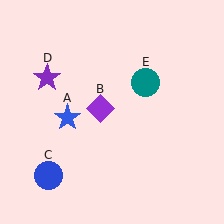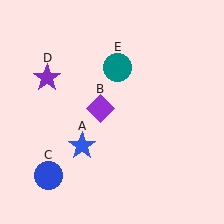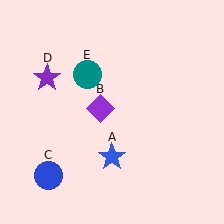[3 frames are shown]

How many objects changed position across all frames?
2 objects changed position: blue star (object A), teal circle (object E).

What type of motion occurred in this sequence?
The blue star (object A), teal circle (object E) rotated counterclockwise around the center of the scene.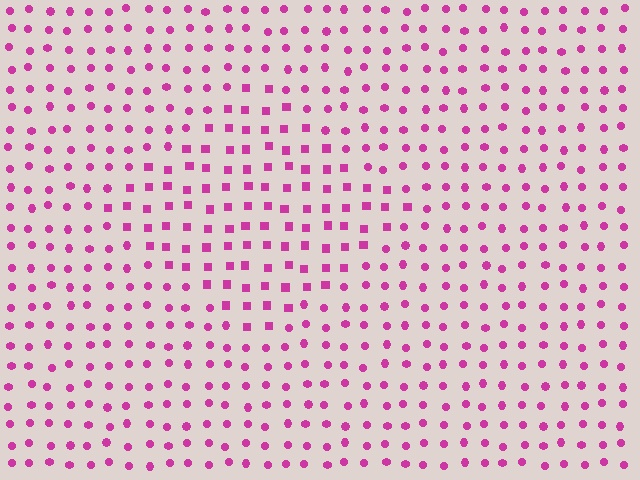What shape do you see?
I see a diamond.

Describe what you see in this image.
The image is filled with small magenta elements arranged in a uniform grid. A diamond-shaped region contains squares, while the surrounding area contains circles. The boundary is defined purely by the change in element shape.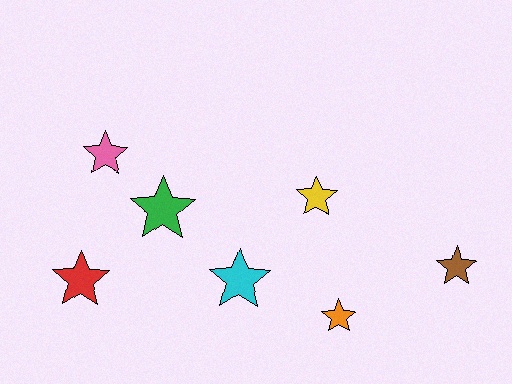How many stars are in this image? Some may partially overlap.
There are 7 stars.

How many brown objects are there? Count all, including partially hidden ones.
There is 1 brown object.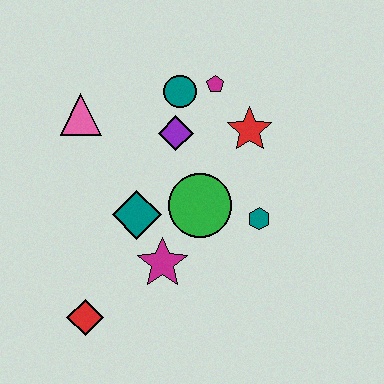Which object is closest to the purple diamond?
The teal circle is closest to the purple diamond.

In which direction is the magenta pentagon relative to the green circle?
The magenta pentagon is above the green circle.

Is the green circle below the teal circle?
Yes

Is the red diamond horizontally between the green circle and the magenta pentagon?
No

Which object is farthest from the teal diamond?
The magenta pentagon is farthest from the teal diamond.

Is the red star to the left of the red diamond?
No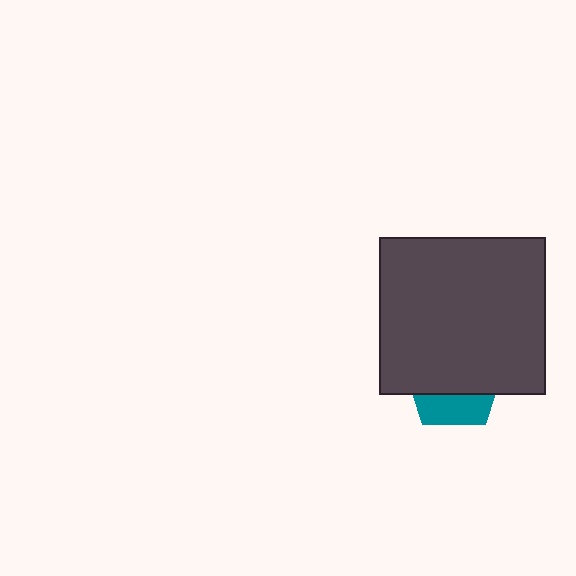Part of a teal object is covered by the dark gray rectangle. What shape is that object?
It is a pentagon.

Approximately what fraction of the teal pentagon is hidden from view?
Roughly 68% of the teal pentagon is hidden behind the dark gray rectangle.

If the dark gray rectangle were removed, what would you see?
You would see the complete teal pentagon.